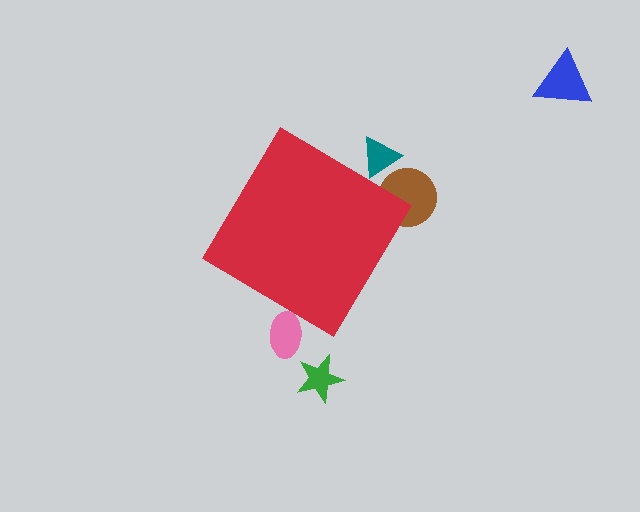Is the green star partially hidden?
No, the green star is fully visible.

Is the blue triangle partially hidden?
No, the blue triangle is fully visible.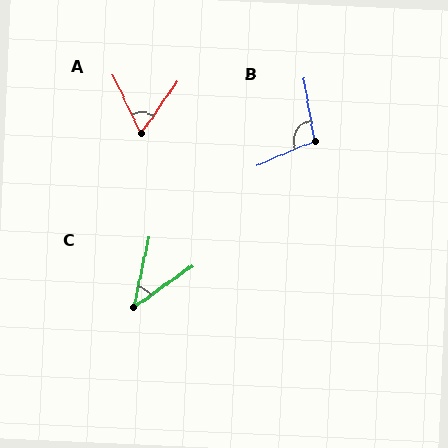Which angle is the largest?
B, at approximately 104 degrees.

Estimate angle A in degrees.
Approximately 60 degrees.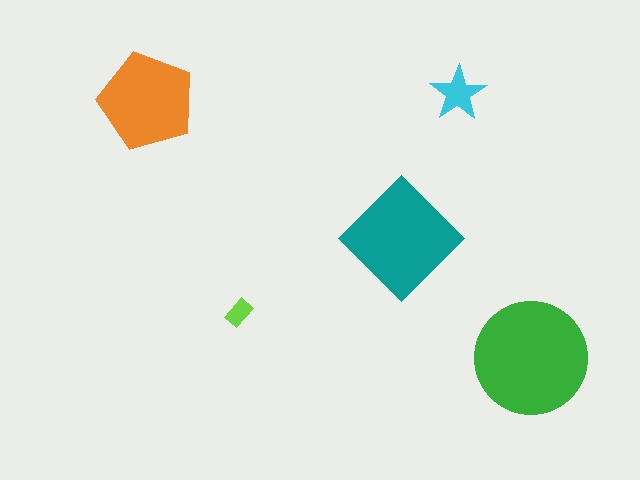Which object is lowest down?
The green circle is bottommost.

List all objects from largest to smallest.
The green circle, the teal diamond, the orange pentagon, the cyan star, the lime rectangle.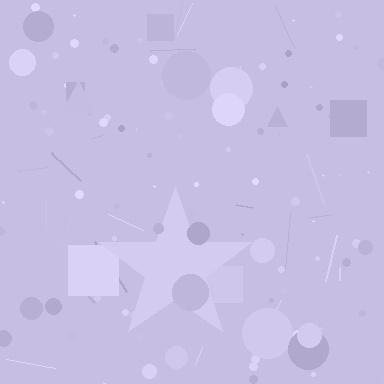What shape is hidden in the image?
A star is hidden in the image.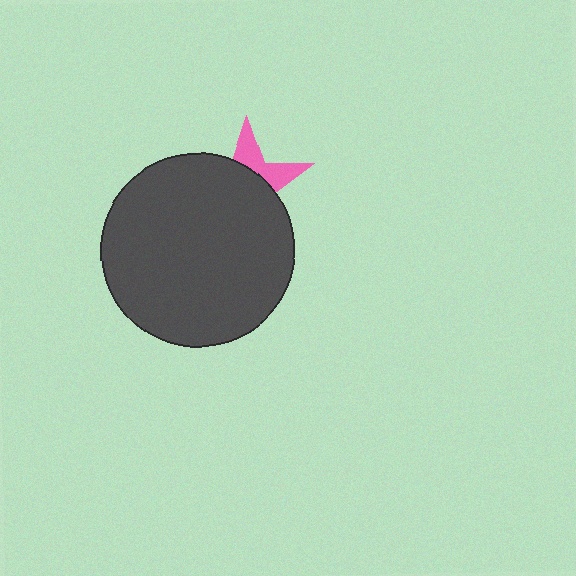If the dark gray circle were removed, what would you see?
You would see the complete pink star.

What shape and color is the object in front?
The object in front is a dark gray circle.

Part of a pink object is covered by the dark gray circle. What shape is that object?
It is a star.